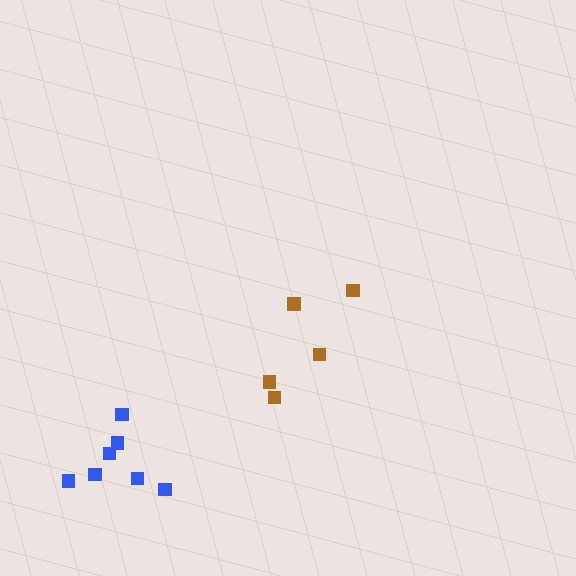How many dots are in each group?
Group 1: 5 dots, Group 2: 7 dots (12 total).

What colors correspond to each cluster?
The clusters are colored: brown, blue.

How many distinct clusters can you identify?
There are 2 distinct clusters.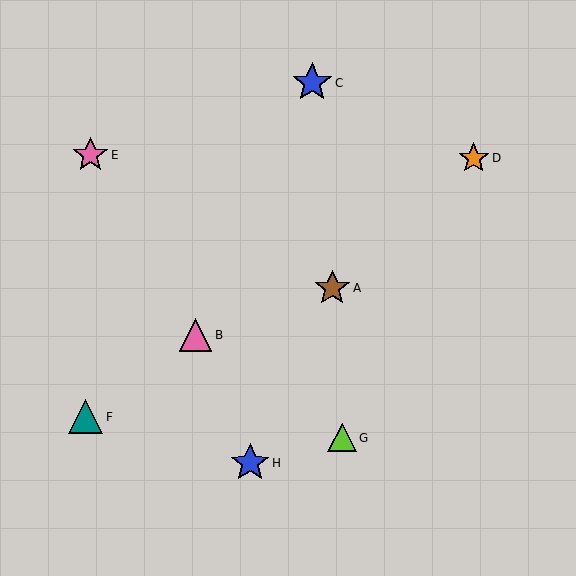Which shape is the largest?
The blue star (labeled C) is the largest.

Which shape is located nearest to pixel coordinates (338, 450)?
The lime triangle (labeled G) at (342, 438) is nearest to that location.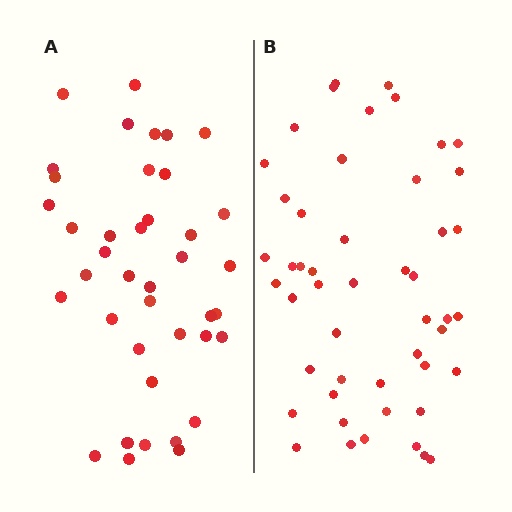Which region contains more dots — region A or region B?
Region B (the right region) has more dots.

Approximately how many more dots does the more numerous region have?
Region B has roughly 8 or so more dots than region A.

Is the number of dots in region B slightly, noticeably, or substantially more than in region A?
Region B has only slightly more — the two regions are fairly close. The ratio is roughly 1.2 to 1.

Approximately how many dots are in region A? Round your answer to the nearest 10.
About 40 dots.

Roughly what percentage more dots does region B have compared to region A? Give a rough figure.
About 20% more.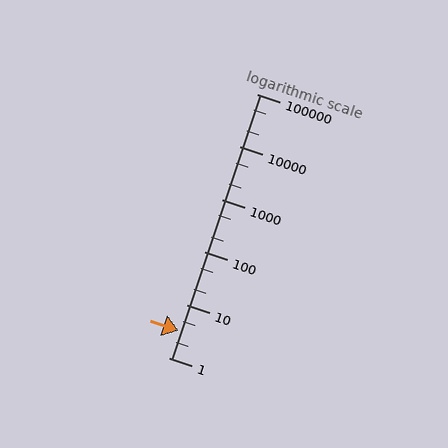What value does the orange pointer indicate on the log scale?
The pointer indicates approximately 3.2.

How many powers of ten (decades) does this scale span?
The scale spans 5 decades, from 1 to 100000.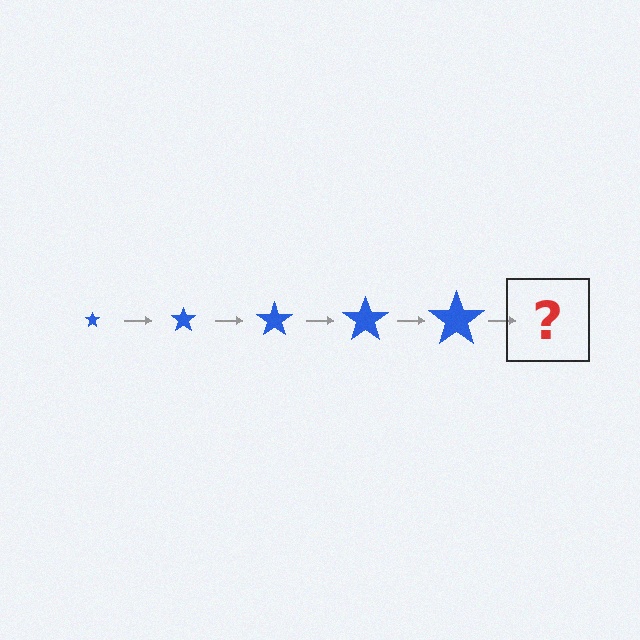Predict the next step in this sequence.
The next step is a blue star, larger than the previous one.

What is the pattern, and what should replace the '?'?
The pattern is that the star gets progressively larger each step. The '?' should be a blue star, larger than the previous one.